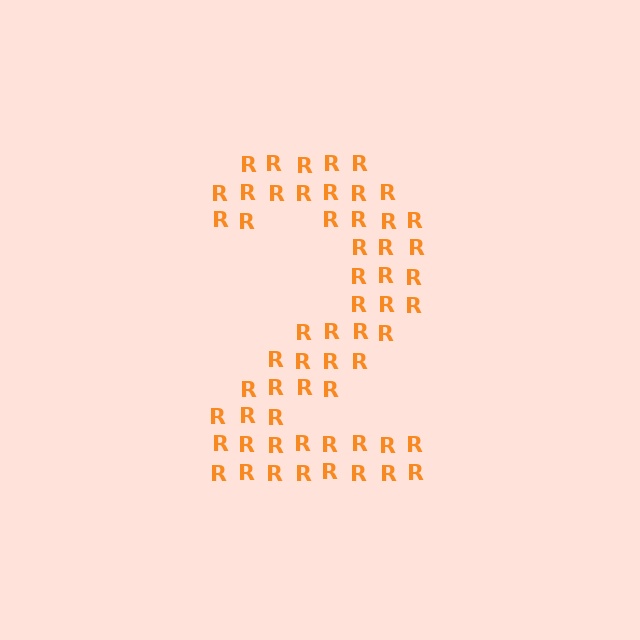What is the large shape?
The large shape is the digit 2.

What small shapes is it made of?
It is made of small letter R's.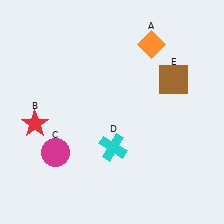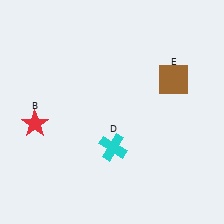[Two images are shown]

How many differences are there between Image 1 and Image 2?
There are 2 differences between the two images.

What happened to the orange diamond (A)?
The orange diamond (A) was removed in Image 2. It was in the top-right area of Image 1.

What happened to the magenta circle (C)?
The magenta circle (C) was removed in Image 2. It was in the bottom-left area of Image 1.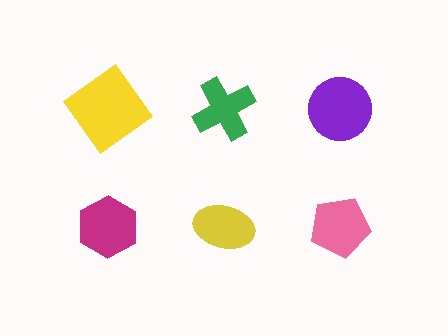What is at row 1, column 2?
A green cross.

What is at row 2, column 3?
A pink pentagon.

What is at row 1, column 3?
A purple circle.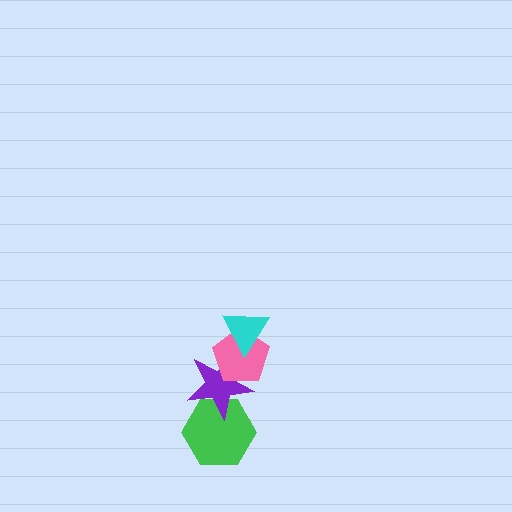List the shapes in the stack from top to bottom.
From top to bottom: the cyan triangle, the pink pentagon, the purple star, the green hexagon.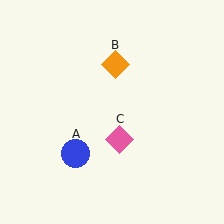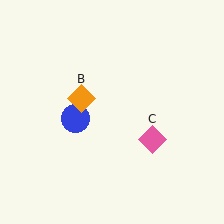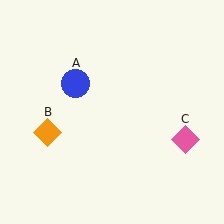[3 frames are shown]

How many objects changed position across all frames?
3 objects changed position: blue circle (object A), orange diamond (object B), pink diamond (object C).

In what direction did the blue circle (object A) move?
The blue circle (object A) moved up.